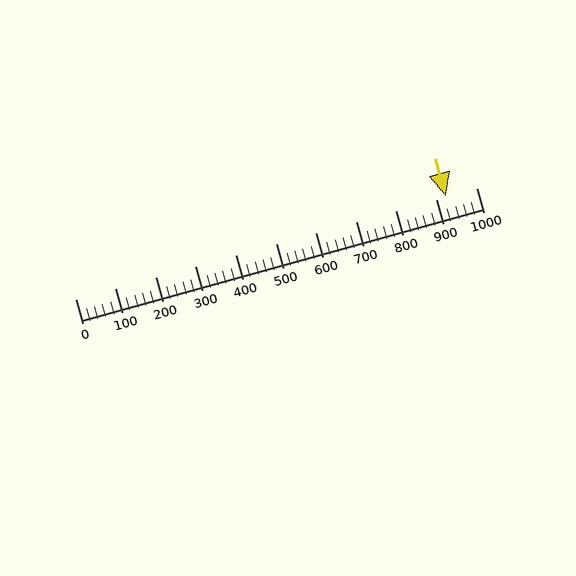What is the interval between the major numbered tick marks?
The major tick marks are spaced 100 units apart.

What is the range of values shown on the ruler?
The ruler shows values from 0 to 1000.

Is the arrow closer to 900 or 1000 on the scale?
The arrow is closer to 900.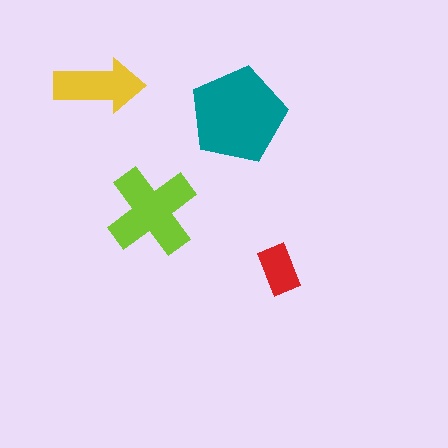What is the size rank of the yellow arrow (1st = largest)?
3rd.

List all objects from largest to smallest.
The teal pentagon, the lime cross, the yellow arrow, the red rectangle.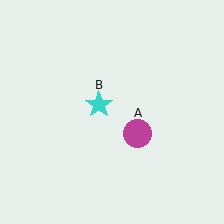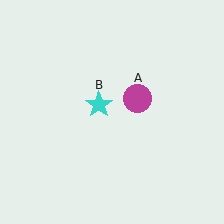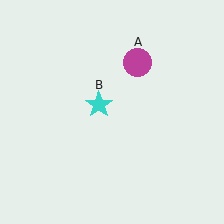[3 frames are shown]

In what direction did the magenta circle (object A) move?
The magenta circle (object A) moved up.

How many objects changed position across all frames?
1 object changed position: magenta circle (object A).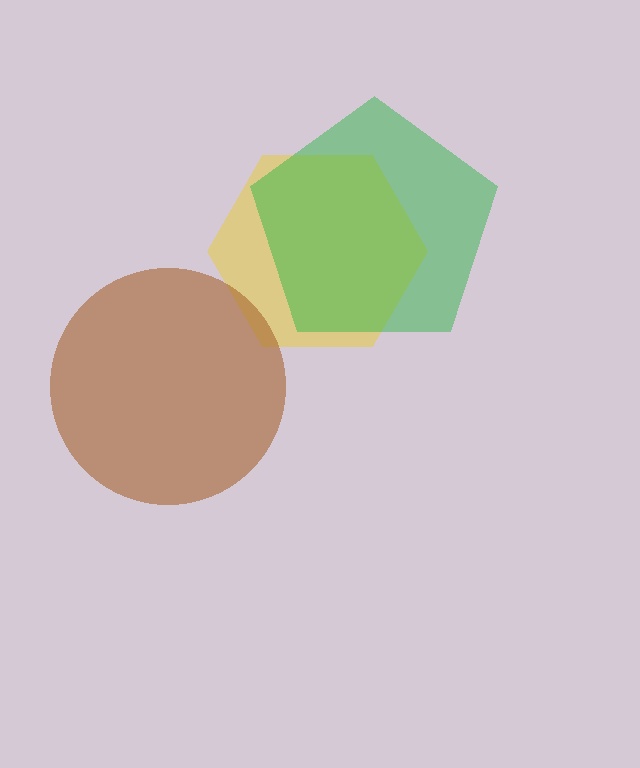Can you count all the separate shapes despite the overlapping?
Yes, there are 3 separate shapes.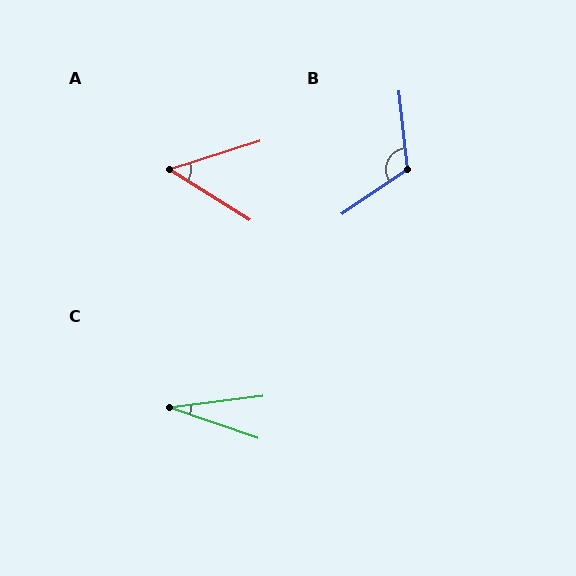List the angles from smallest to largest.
C (26°), A (49°), B (118°).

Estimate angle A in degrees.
Approximately 49 degrees.